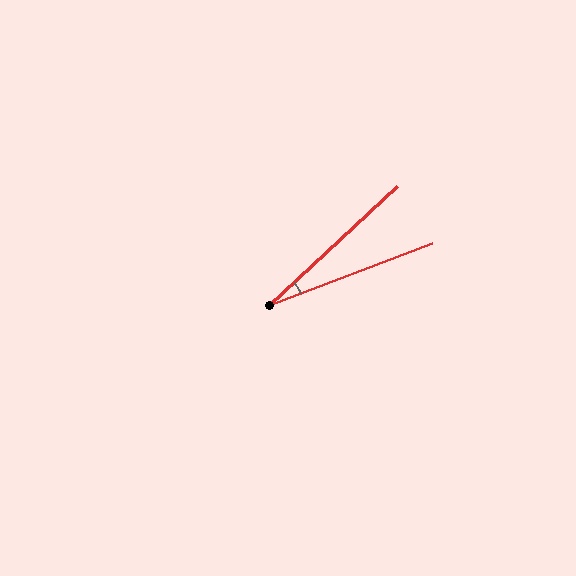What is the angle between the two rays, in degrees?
Approximately 22 degrees.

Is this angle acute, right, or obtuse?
It is acute.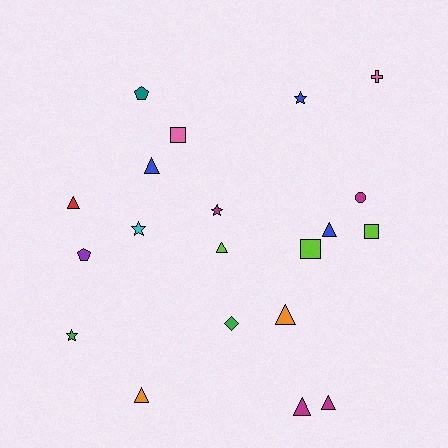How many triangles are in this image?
There are 8 triangles.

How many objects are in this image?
There are 20 objects.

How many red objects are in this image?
There is 1 red object.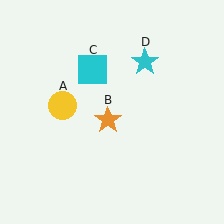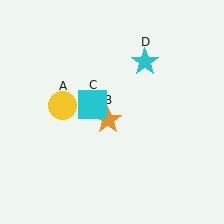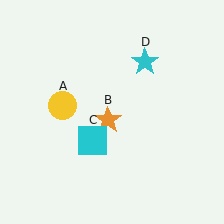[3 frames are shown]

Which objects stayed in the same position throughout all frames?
Yellow circle (object A) and orange star (object B) and cyan star (object D) remained stationary.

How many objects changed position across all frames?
1 object changed position: cyan square (object C).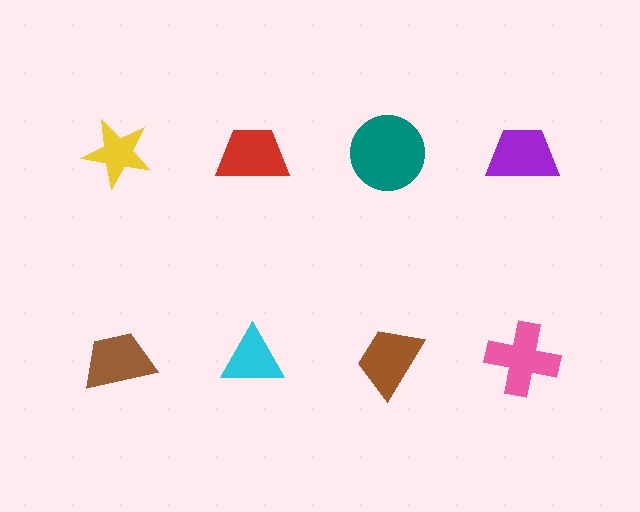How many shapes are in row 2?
4 shapes.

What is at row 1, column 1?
A yellow star.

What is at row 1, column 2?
A red trapezoid.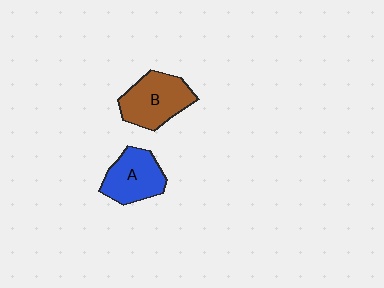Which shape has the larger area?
Shape B (brown).